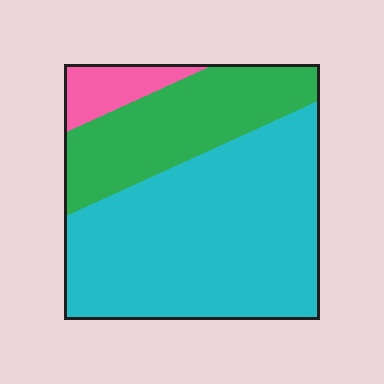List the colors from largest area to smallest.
From largest to smallest: cyan, green, pink.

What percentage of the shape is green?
Green takes up about one quarter (1/4) of the shape.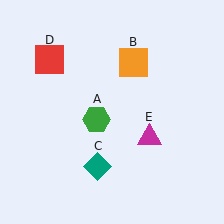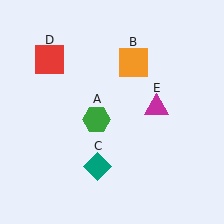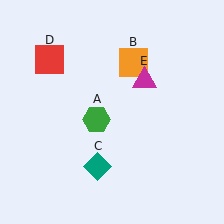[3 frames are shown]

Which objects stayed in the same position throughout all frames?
Green hexagon (object A) and orange square (object B) and teal diamond (object C) and red square (object D) remained stationary.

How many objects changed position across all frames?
1 object changed position: magenta triangle (object E).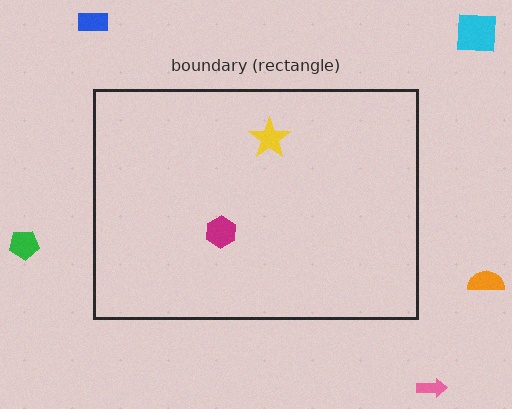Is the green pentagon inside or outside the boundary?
Outside.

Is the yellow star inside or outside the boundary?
Inside.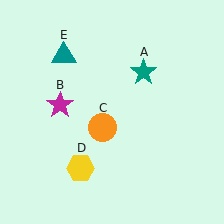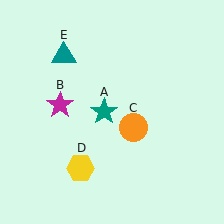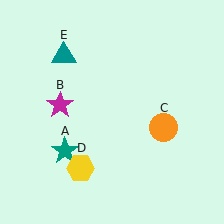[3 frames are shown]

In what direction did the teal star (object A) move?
The teal star (object A) moved down and to the left.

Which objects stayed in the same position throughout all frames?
Magenta star (object B) and yellow hexagon (object D) and teal triangle (object E) remained stationary.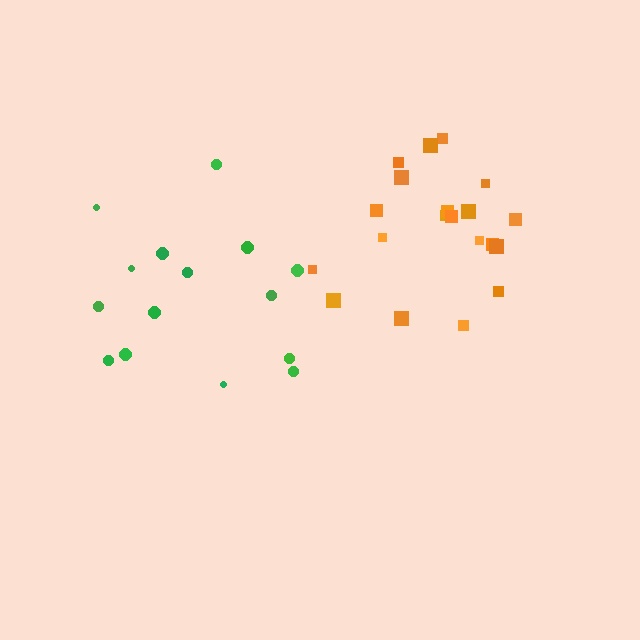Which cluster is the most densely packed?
Orange.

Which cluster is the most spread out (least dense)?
Green.